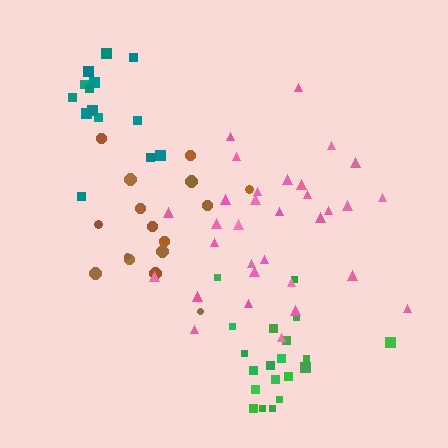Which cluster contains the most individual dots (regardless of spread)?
Pink (32).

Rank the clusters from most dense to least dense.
teal, green, pink, brown.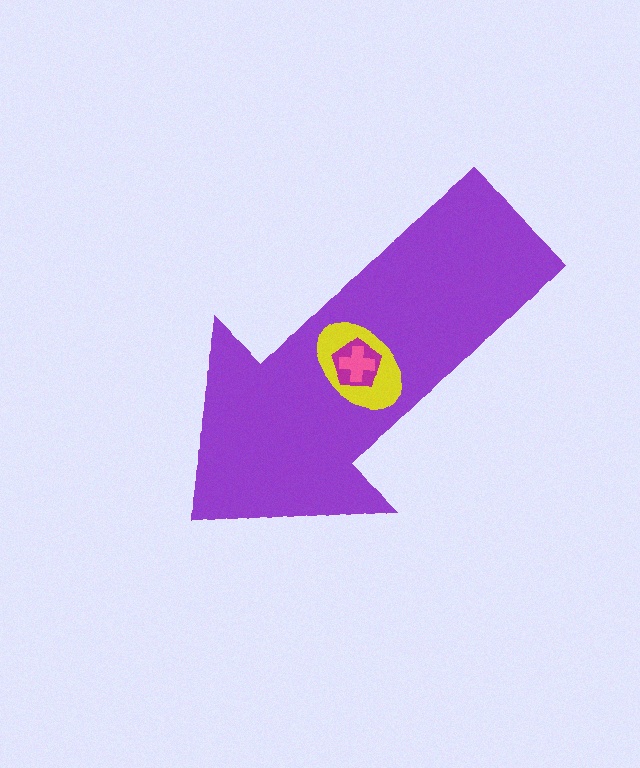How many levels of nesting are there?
4.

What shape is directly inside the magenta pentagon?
The pink cross.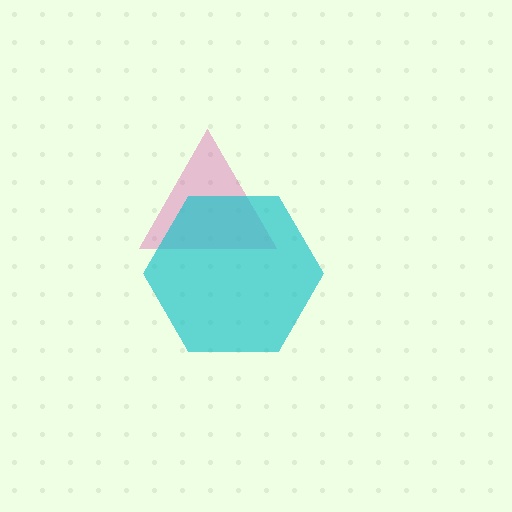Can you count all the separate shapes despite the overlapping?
Yes, there are 2 separate shapes.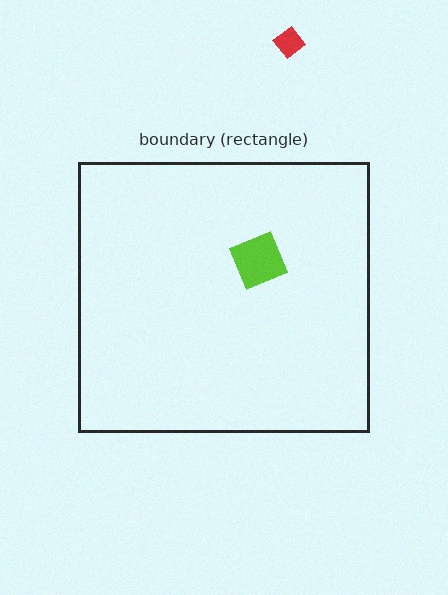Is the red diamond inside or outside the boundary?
Outside.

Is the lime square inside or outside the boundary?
Inside.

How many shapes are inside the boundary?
1 inside, 1 outside.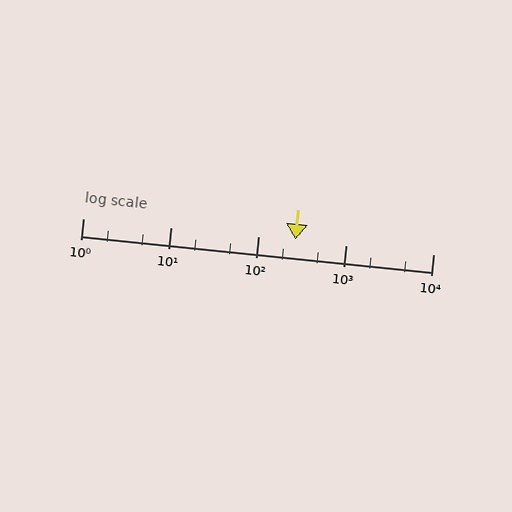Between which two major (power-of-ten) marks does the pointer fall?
The pointer is between 100 and 1000.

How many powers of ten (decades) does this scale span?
The scale spans 4 decades, from 1 to 10000.